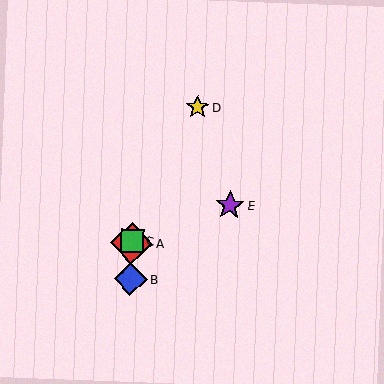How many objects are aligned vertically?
3 objects (A, B, C) are aligned vertically.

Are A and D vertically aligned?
No, A is at x≈132 and D is at x≈198.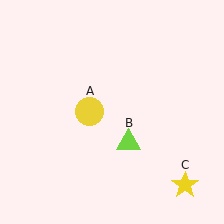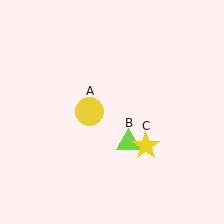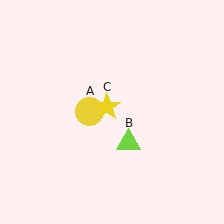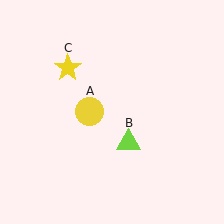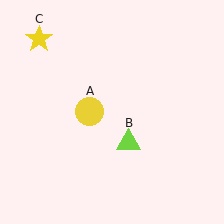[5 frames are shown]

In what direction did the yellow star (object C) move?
The yellow star (object C) moved up and to the left.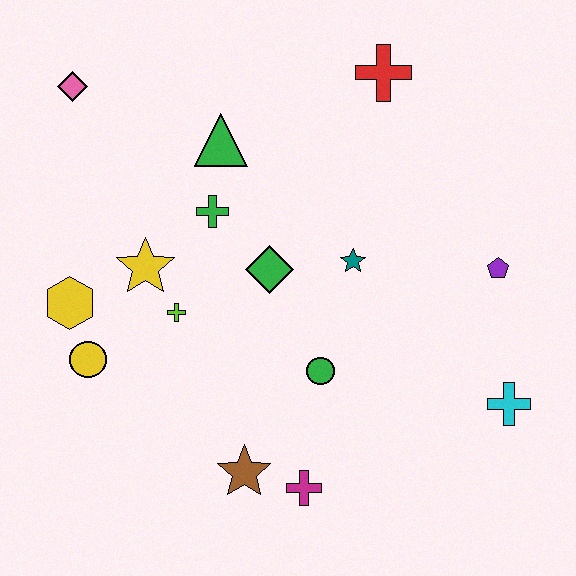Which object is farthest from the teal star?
The pink diamond is farthest from the teal star.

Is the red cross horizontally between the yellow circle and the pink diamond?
No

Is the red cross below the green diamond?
No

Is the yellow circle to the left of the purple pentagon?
Yes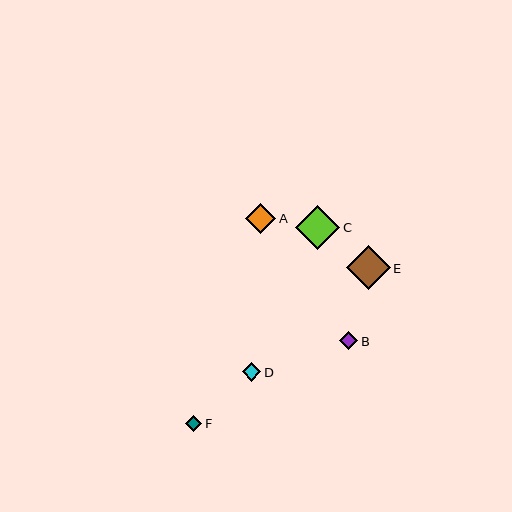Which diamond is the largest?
Diamond C is the largest with a size of approximately 44 pixels.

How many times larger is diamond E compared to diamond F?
Diamond E is approximately 2.7 times the size of diamond F.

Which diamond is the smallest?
Diamond F is the smallest with a size of approximately 16 pixels.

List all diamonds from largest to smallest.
From largest to smallest: C, E, A, D, B, F.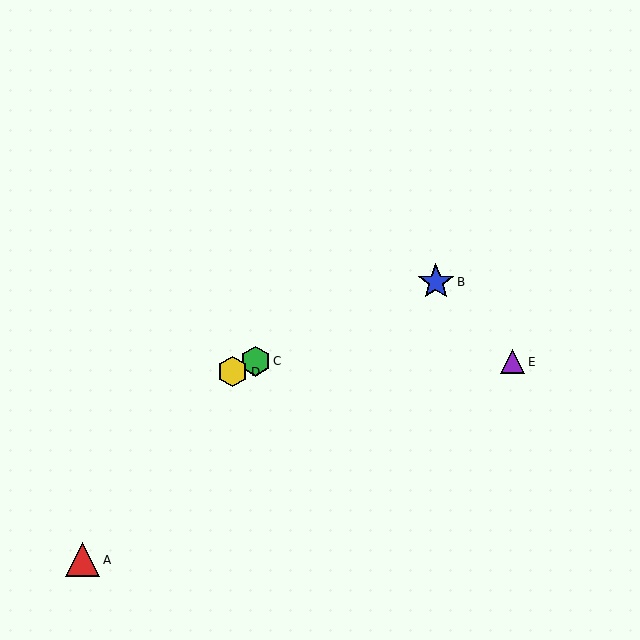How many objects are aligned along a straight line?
3 objects (B, C, D) are aligned along a straight line.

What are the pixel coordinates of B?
Object B is at (436, 282).